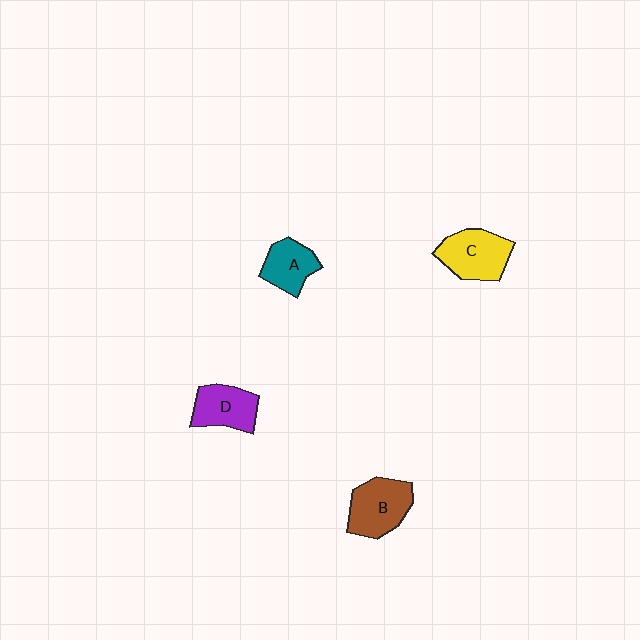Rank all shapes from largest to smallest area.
From largest to smallest: B (brown), C (yellow), D (purple), A (teal).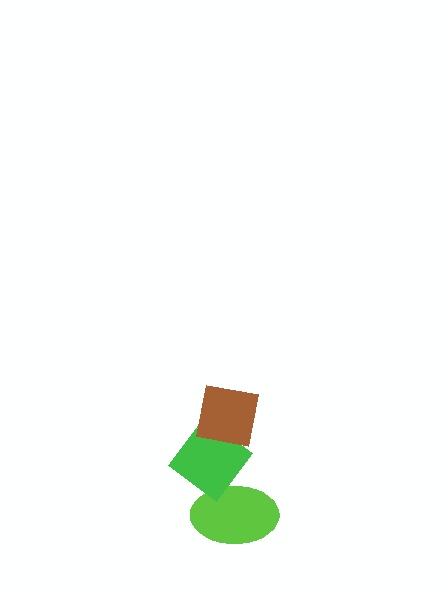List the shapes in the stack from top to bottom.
From top to bottom: the brown square, the green diamond, the lime ellipse.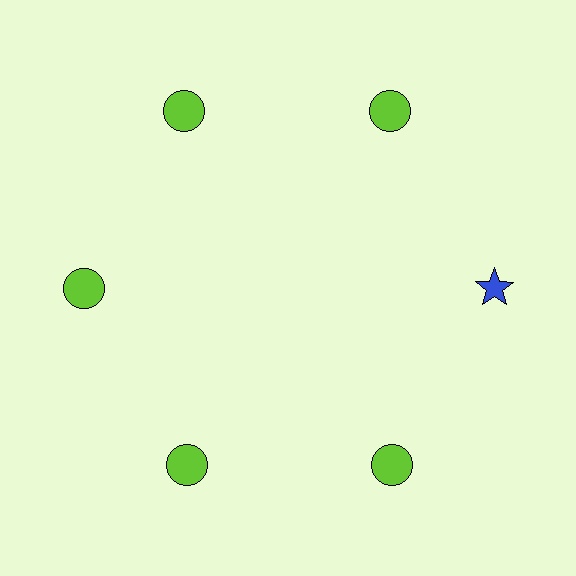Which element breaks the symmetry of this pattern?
The blue star at roughly the 3 o'clock position breaks the symmetry. All other shapes are lime circles.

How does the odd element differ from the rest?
It differs in both color (blue instead of lime) and shape (star instead of circle).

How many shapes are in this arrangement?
There are 6 shapes arranged in a ring pattern.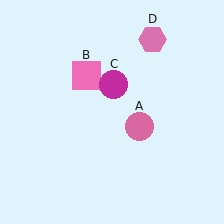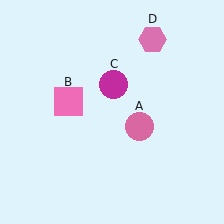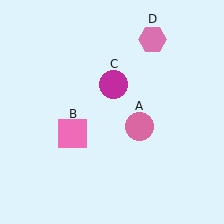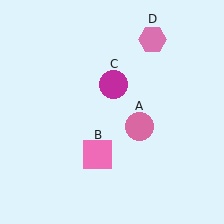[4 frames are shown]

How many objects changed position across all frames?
1 object changed position: pink square (object B).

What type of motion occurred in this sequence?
The pink square (object B) rotated counterclockwise around the center of the scene.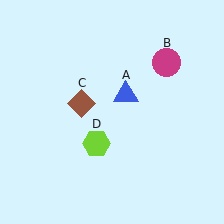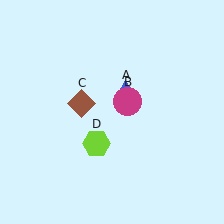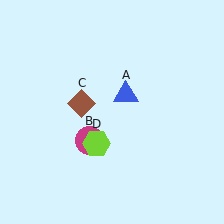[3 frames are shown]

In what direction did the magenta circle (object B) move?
The magenta circle (object B) moved down and to the left.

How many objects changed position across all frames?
1 object changed position: magenta circle (object B).